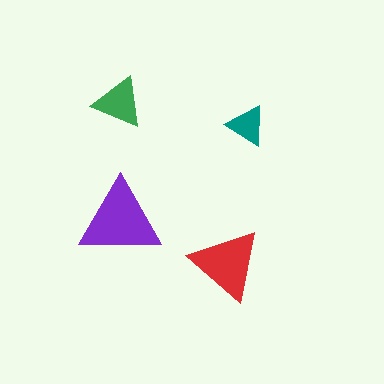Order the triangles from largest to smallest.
the purple one, the red one, the green one, the teal one.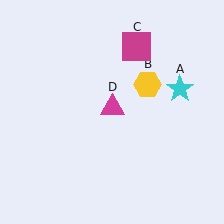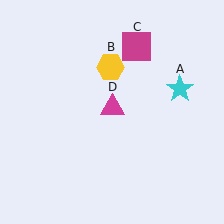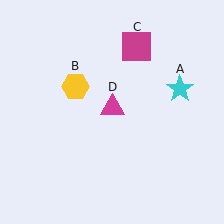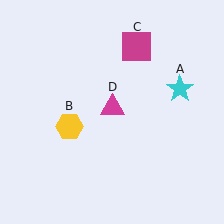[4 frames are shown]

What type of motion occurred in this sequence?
The yellow hexagon (object B) rotated counterclockwise around the center of the scene.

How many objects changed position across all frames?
1 object changed position: yellow hexagon (object B).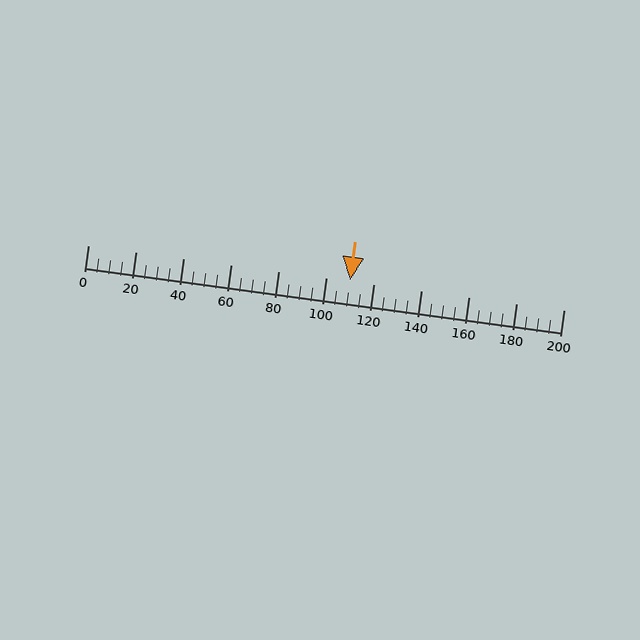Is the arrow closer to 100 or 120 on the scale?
The arrow is closer to 120.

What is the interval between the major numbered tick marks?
The major tick marks are spaced 20 units apart.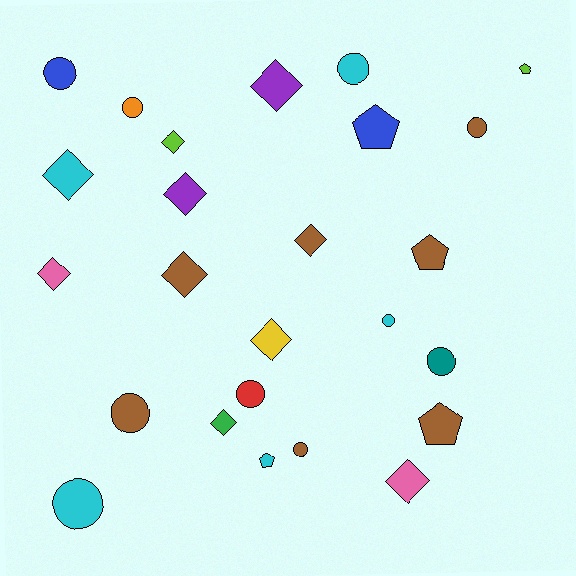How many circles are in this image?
There are 10 circles.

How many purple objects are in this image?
There are 2 purple objects.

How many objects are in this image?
There are 25 objects.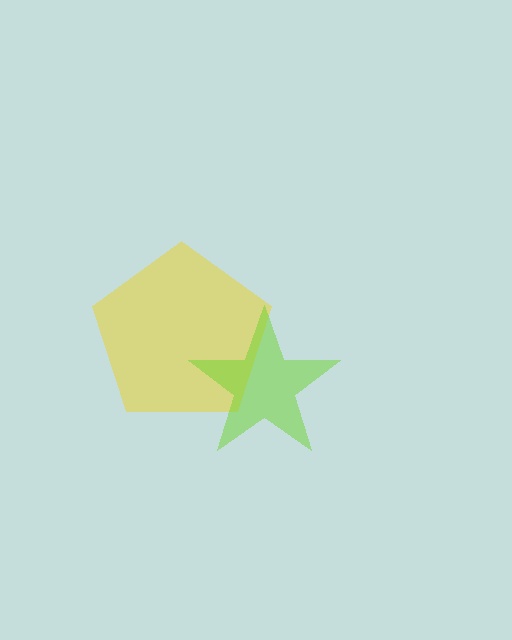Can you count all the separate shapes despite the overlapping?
Yes, there are 2 separate shapes.